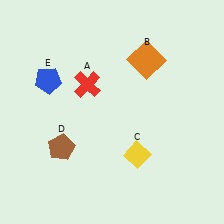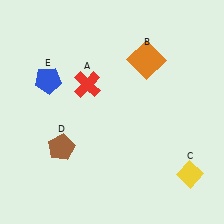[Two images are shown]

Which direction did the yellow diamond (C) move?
The yellow diamond (C) moved right.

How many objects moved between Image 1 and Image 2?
1 object moved between the two images.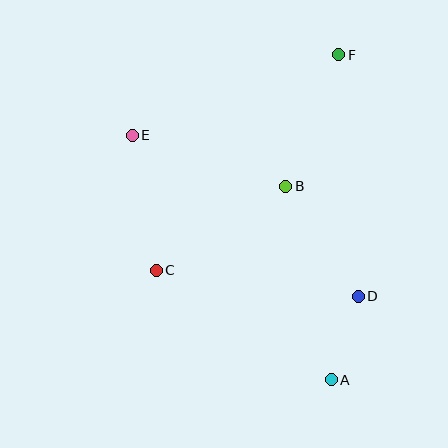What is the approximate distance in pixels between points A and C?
The distance between A and C is approximately 207 pixels.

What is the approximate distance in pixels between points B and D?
The distance between B and D is approximately 132 pixels.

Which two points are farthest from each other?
Points A and F are farthest from each other.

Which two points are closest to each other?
Points A and D are closest to each other.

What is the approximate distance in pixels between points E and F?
The distance between E and F is approximately 221 pixels.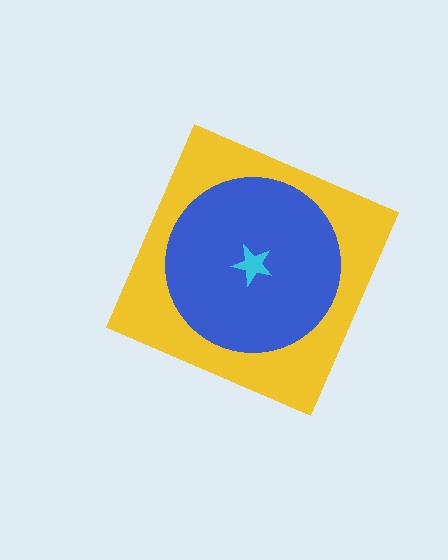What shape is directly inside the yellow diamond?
The blue circle.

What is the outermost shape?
The yellow diamond.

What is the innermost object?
The cyan star.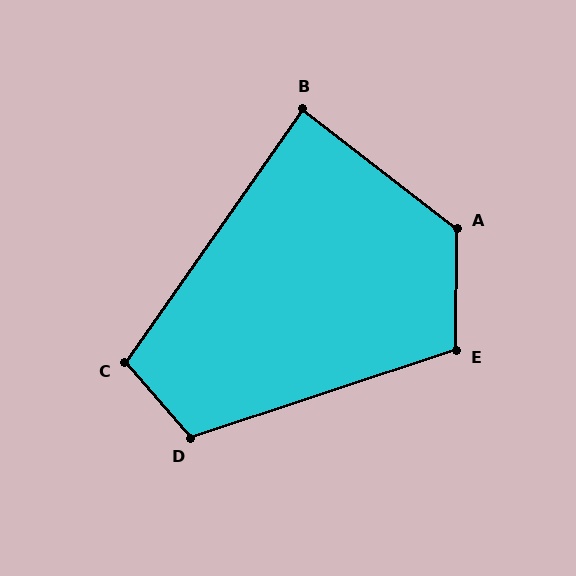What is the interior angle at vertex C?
Approximately 104 degrees (obtuse).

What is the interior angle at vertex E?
Approximately 109 degrees (obtuse).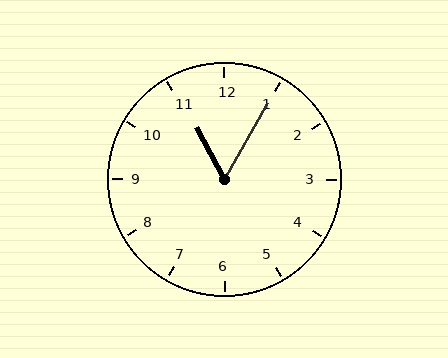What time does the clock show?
11:05.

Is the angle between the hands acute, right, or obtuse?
It is acute.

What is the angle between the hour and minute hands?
Approximately 58 degrees.